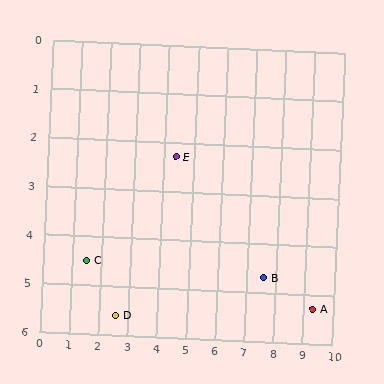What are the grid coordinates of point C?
Point C is at approximately (1.5, 4.5).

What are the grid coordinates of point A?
Point A is at approximately (9.3, 5.3).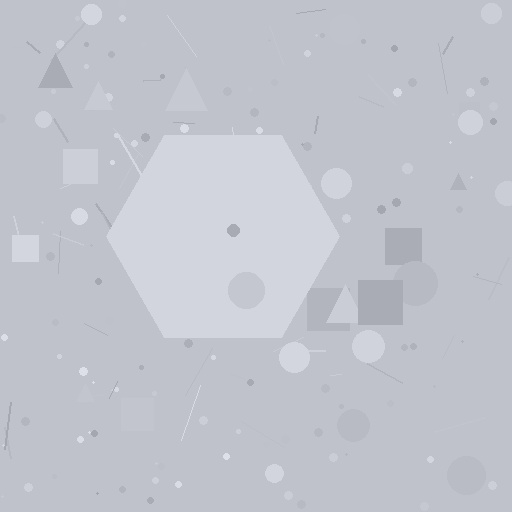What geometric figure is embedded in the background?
A hexagon is embedded in the background.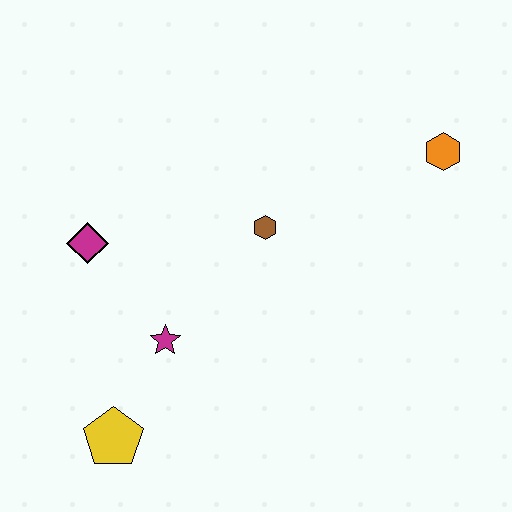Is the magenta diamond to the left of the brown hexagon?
Yes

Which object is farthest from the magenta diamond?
The orange hexagon is farthest from the magenta diamond.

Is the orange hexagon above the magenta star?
Yes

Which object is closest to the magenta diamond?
The magenta star is closest to the magenta diamond.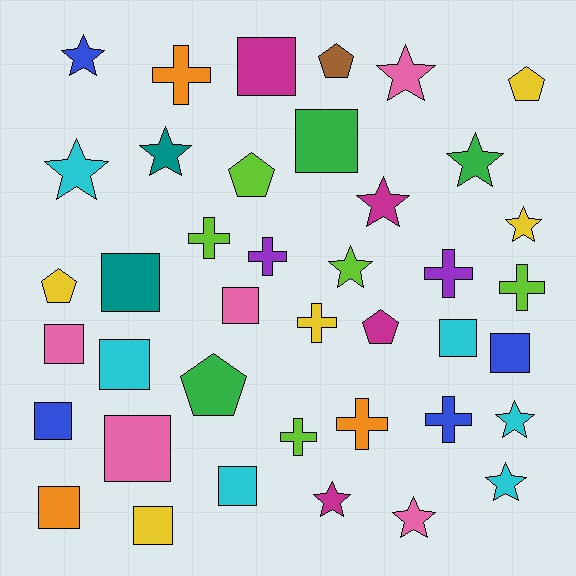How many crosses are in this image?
There are 9 crosses.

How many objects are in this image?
There are 40 objects.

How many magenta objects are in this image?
There are 4 magenta objects.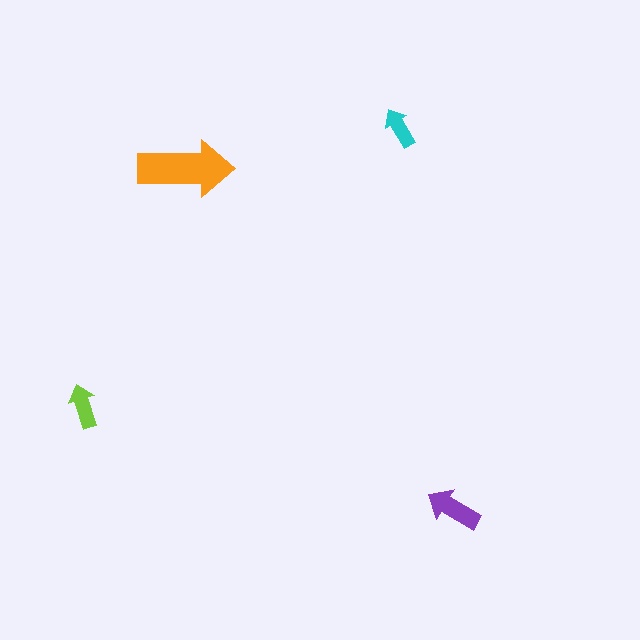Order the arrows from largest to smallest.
the orange one, the purple one, the lime one, the cyan one.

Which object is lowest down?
The purple arrow is bottommost.